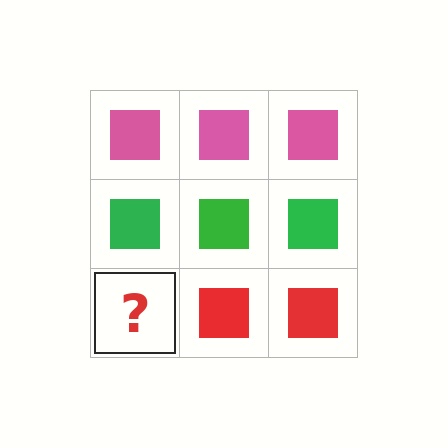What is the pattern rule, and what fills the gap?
The rule is that each row has a consistent color. The gap should be filled with a red square.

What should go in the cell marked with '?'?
The missing cell should contain a red square.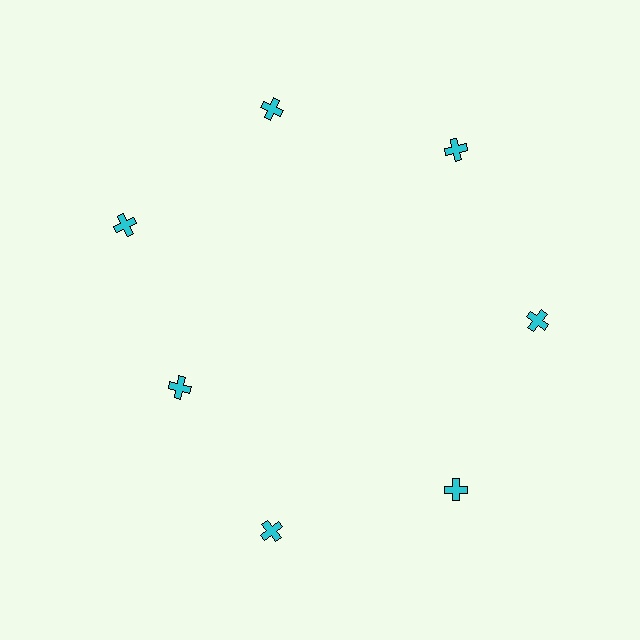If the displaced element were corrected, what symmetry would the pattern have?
It would have 7-fold rotational symmetry — the pattern would map onto itself every 51 degrees.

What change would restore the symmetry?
The symmetry would be restored by moving it outward, back onto the ring so that all 7 crosses sit at equal angles and equal distance from the center.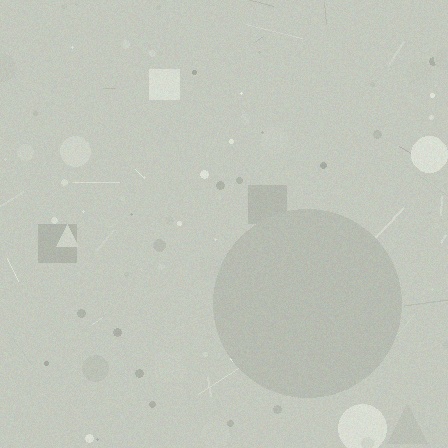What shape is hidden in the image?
A circle is hidden in the image.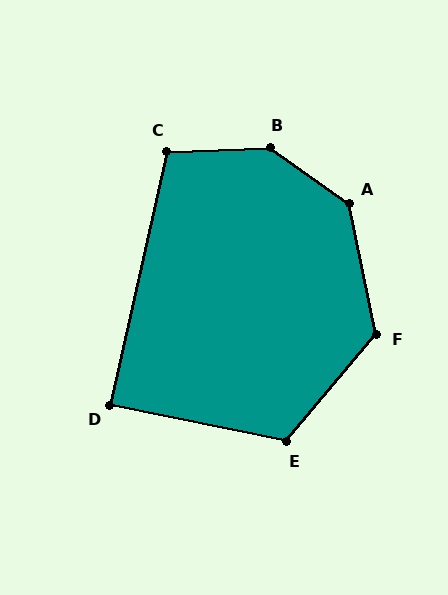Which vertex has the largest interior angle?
B, at approximately 143 degrees.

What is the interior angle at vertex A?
Approximately 137 degrees (obtuse).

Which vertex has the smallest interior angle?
D, at approximately 89 degrees.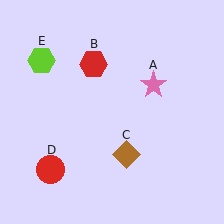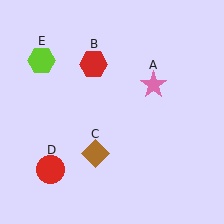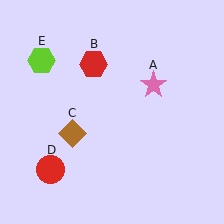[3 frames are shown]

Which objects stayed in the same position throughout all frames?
Pink star (object A) and red hexagon (object B) and red circle (object D) and lime hexagon (object E) remained stationary.